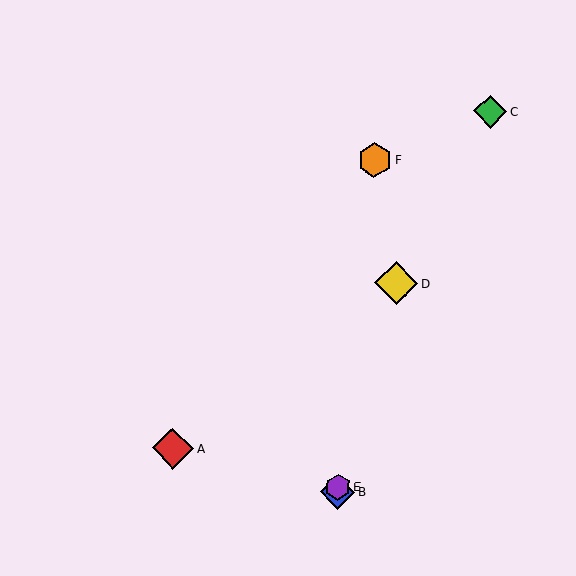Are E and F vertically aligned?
No, E is at x≈338 and F is at x≈375.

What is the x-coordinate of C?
Object C is at x≈490.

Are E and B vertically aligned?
Yes, both are at x≈338.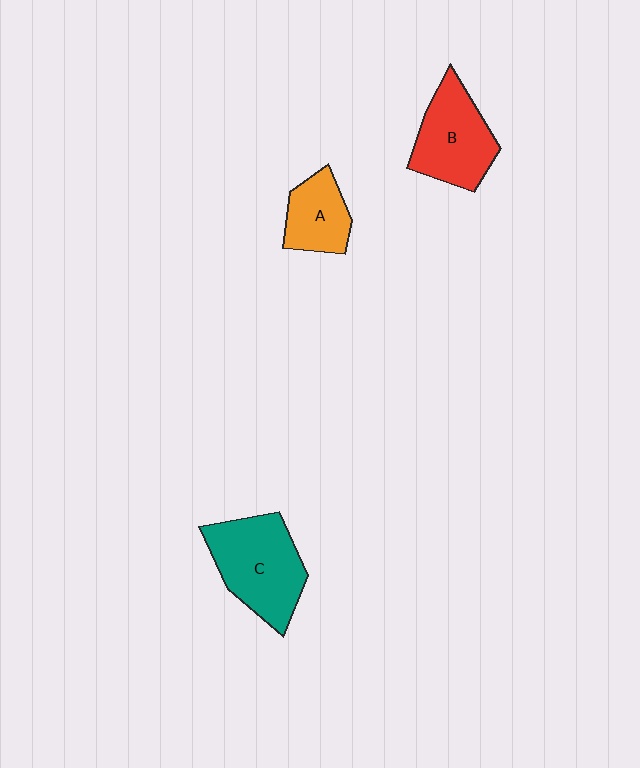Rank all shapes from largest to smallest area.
From largest to smallest: C (teal), B (red), A (orange).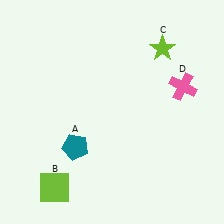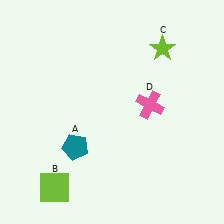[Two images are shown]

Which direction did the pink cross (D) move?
The pink cross (D) moved left.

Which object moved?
The pink cross (D) moved left.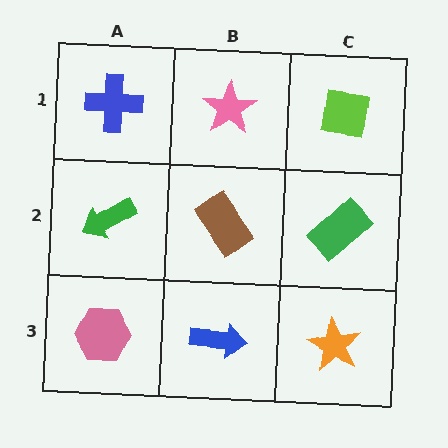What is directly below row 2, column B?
A blue arrow.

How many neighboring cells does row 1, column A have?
2.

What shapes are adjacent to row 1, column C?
A green rectangle (row 2, column C), a pink star (row 1, column B).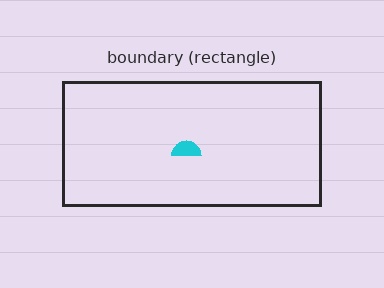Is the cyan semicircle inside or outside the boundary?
Inside.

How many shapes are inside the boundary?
1 inside, 0 outside.